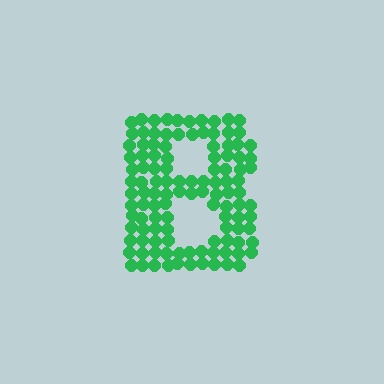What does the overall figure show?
The overall figure shows the letter B.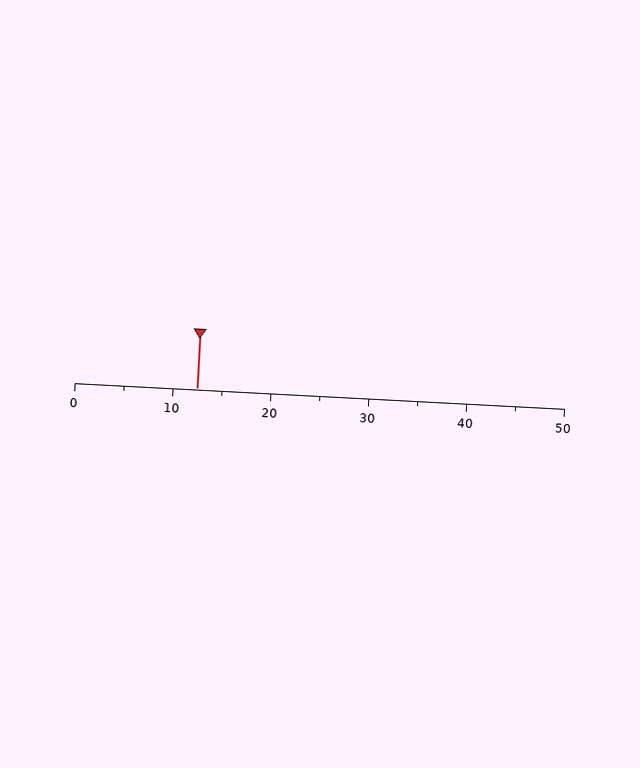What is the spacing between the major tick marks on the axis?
The major ticks are spaced 10 apart.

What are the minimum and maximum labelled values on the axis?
The axis runs from 0 to 50.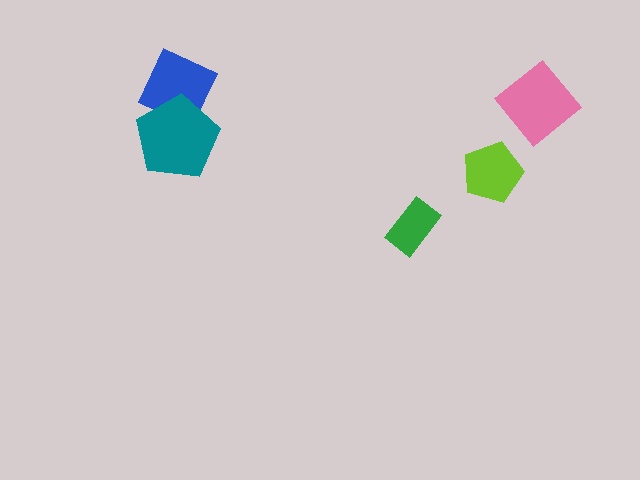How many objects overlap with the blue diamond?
1 object overlaps with the blue diamond.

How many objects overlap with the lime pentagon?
0 objects overlap with the lime pentagon.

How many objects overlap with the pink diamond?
0 objects overlap with the pink diamond.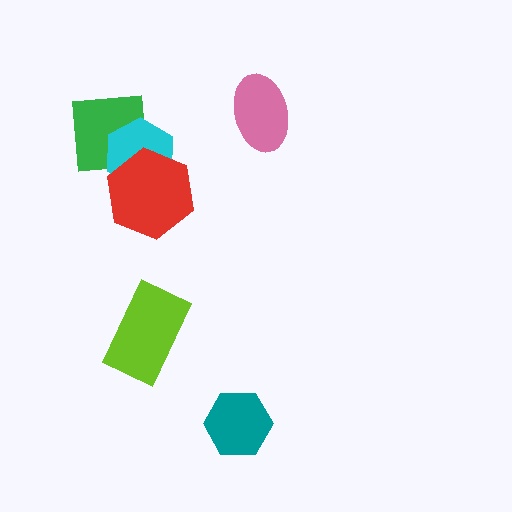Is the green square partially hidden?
Yes, it is partially covered by another shape.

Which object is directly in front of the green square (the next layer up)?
The cyan hexagon is directly in front of the green square.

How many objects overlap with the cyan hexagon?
2 objects overlap with the cyan hexagon.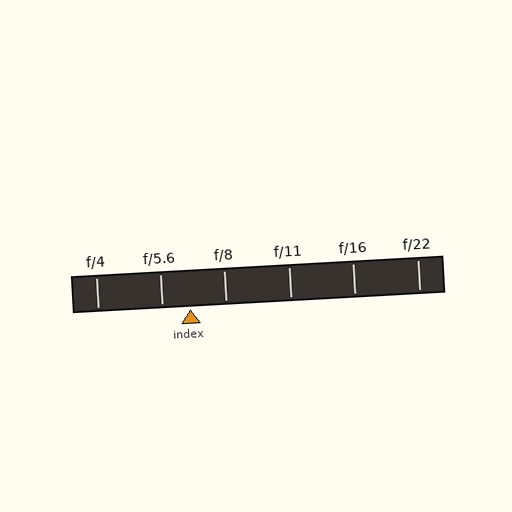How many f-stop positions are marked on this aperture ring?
There are 6 f-stop positions marked.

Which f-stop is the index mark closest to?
The index mark is closest to f/5.6.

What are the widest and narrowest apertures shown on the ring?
The widest aperture shown is f/4 and the narrowest is f/22.